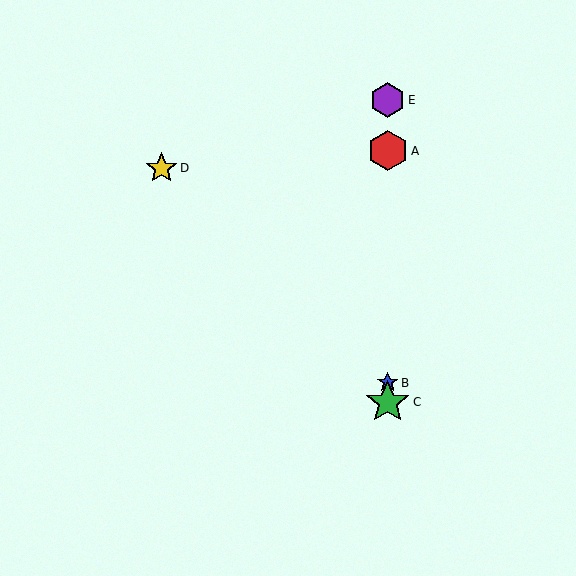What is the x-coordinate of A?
Object A is at x≈388.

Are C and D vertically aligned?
No, C is at x≈388 and D is at x≈161.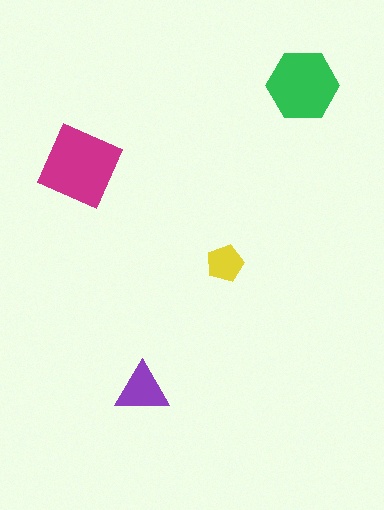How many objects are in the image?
There are 4 objects in the image.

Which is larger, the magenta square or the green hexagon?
The magenta square.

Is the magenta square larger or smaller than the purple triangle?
Larger.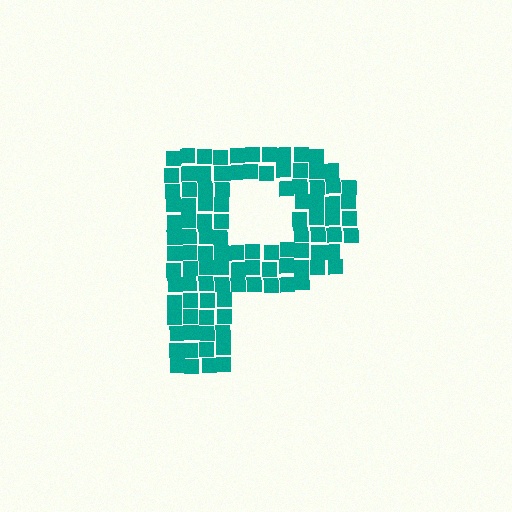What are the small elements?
The small elements are squares.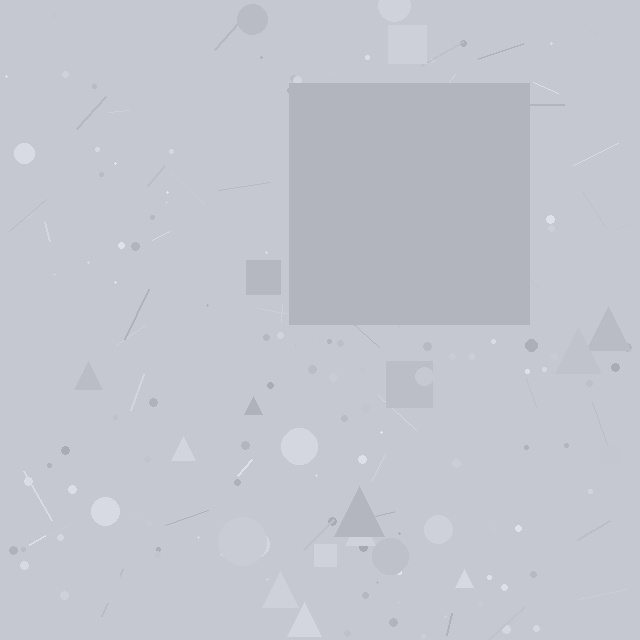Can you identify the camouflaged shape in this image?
The camouflaged shape is a square.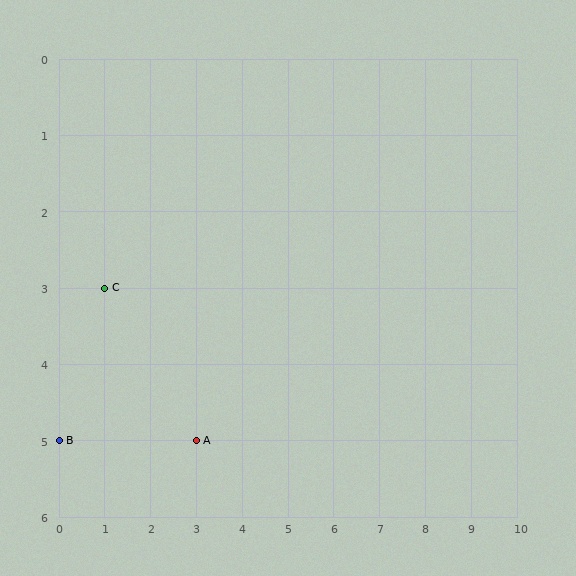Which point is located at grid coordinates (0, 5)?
Point B is at (0, 5).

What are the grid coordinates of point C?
Point C is at grid coordinates (1, 3).